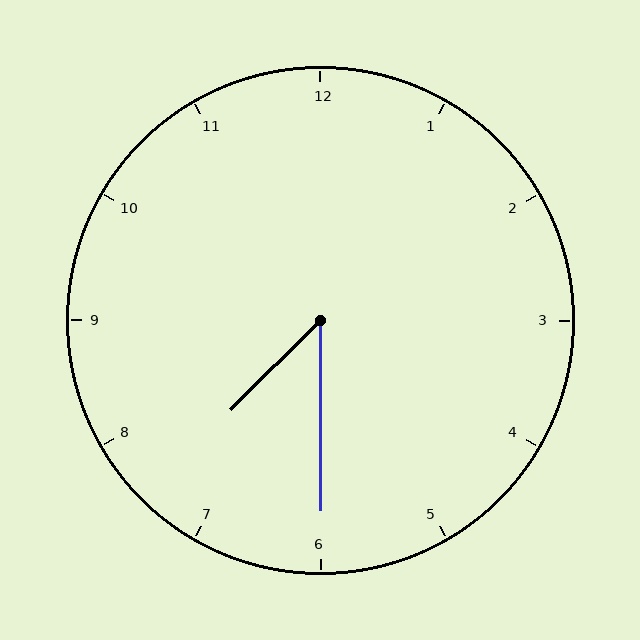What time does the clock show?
7:30.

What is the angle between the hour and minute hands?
Approximately 45 degrees.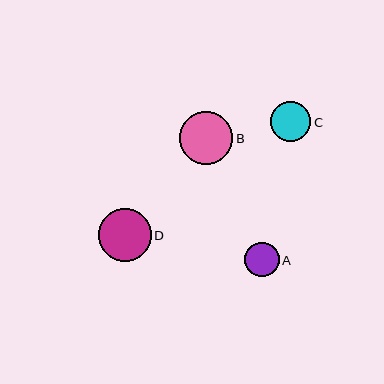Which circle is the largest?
Circle B is the largest with a size of approximately 53 pixels.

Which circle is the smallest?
Circle A is the smallest with a size of approximately 34 pixels.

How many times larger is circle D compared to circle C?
Circle D is approximately 1.3 times the size of circle C.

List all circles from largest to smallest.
From largest to smallest: B, D, C, A.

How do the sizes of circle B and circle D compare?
Circle B and circle D are approximately the same size.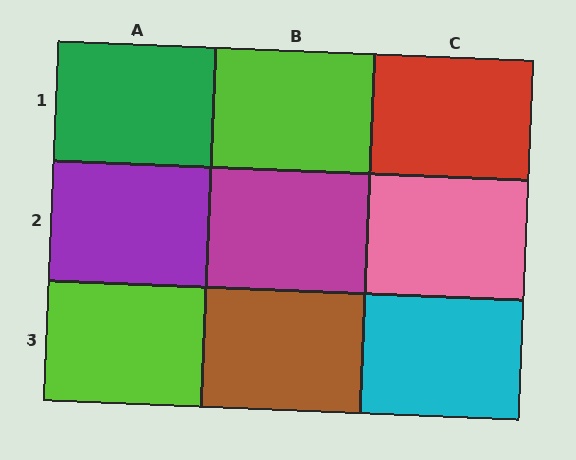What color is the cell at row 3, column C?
Cyan.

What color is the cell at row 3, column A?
Lime.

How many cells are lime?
2 cells are lime.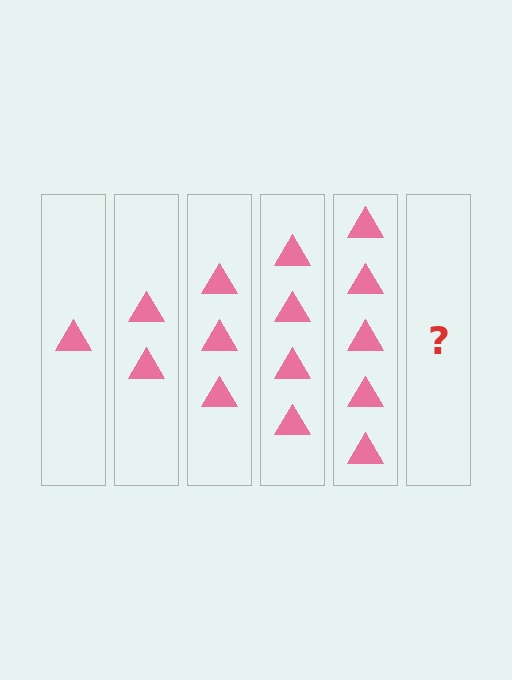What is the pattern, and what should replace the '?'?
The pattern is that each step adds one more triangle. The '?' should be 6 triangles.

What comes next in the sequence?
The next element should be 6 triangles.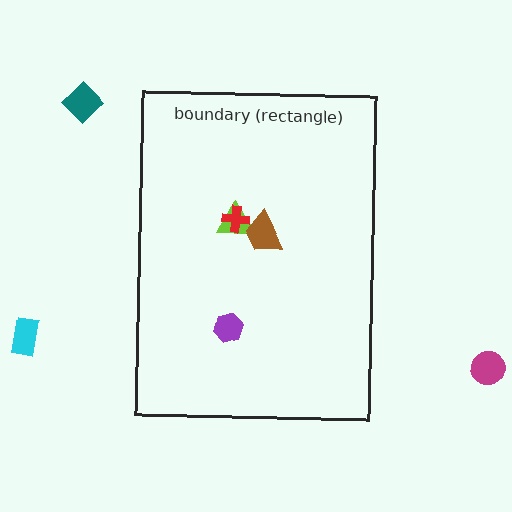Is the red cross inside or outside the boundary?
Inside.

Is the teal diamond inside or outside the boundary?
Outside.